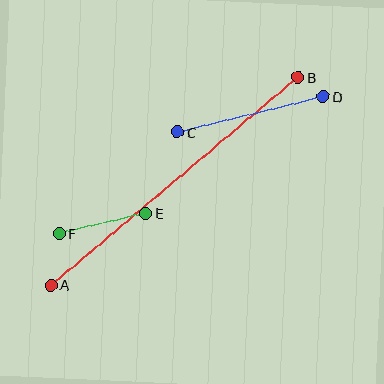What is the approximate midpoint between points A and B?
The midpoint is at approximately (175, 181) pixels.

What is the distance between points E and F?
The distance is approximately 89 pixels.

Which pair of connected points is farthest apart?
Points A and B are farthest apart.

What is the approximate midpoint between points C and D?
The midpoint is at approximately (250, 114) pixels.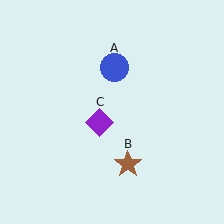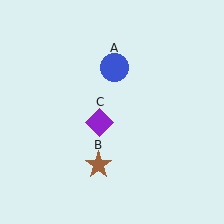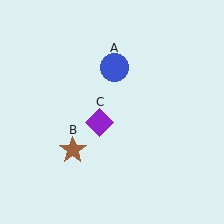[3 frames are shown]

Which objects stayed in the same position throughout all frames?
Blue circle (object A) and purple diamond (object C) remained stationary.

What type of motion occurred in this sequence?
The brown star (object B) rotated clockwise around the center of the scene.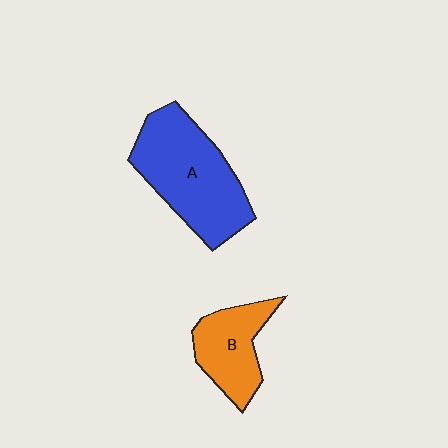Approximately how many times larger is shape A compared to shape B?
Approximately 1.7 times.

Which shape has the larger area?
Shape A (blue).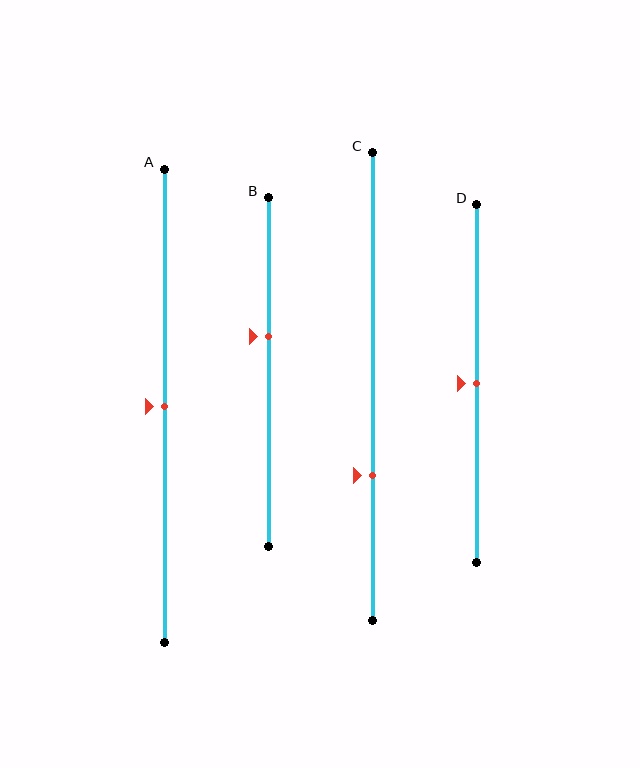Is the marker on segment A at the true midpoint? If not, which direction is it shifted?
Yes, the marker on segment A is at the true midpoint.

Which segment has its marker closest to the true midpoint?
Segment A has its marker closest to the true midpoint.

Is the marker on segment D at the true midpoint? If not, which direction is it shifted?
Yes, the marker on segment D is at the true midpoint.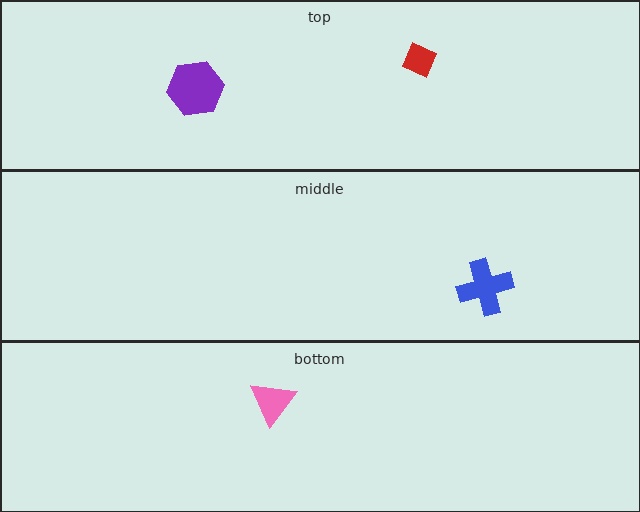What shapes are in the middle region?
The blue cross.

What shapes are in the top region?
The purple hexagon, the red diamond.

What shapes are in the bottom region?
The pink triangle.